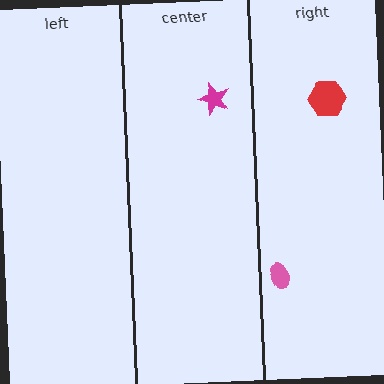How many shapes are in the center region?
1.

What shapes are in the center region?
The magenta star.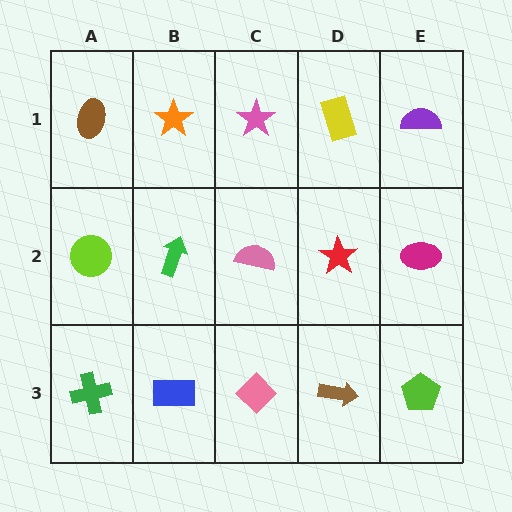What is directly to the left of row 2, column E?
A red star.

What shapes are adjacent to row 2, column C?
A pink star (row 1, column C), a pink diamond (row 3, column C), a green arrow (row 2, column B), a red star (row 2, column D).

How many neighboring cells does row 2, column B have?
4.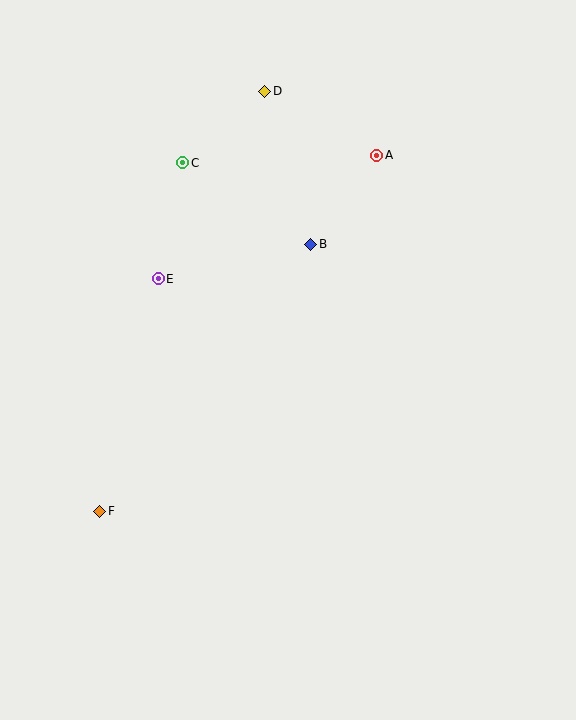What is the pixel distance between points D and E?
The distance between D and E is 215 pixels.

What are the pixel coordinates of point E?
Point E is at (158, 279).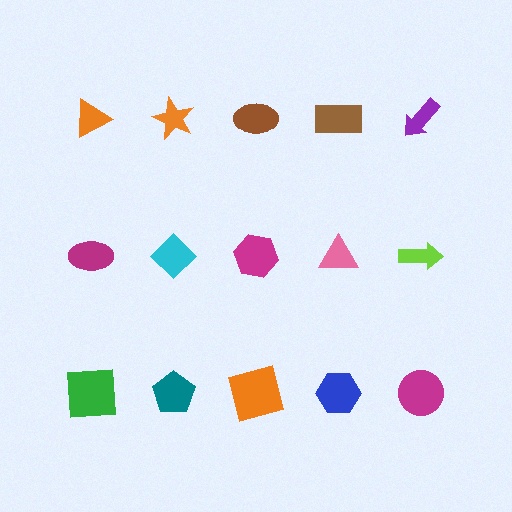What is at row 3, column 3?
An orange square.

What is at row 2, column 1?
A magenta ellipse.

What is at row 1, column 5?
A purple arrow.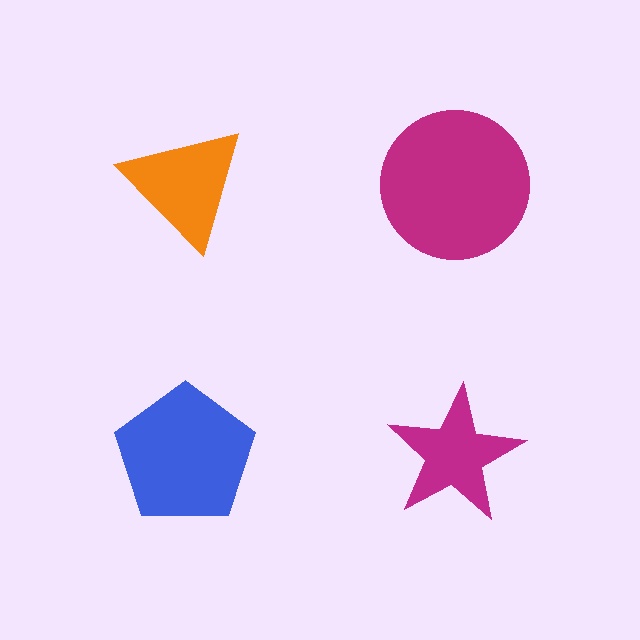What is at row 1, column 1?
An orange triangle.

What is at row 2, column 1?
A blue pentagon.